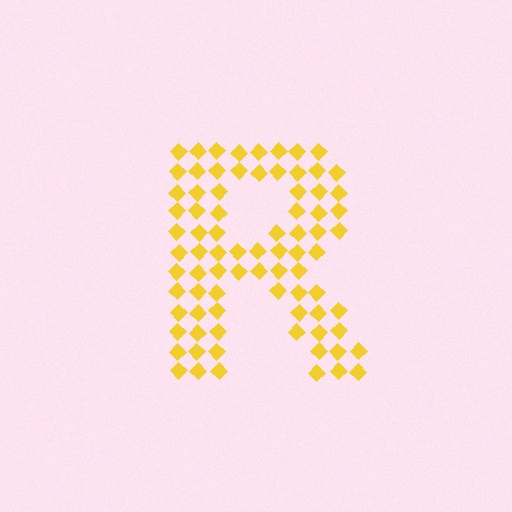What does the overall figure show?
The overall figure shows the letter R.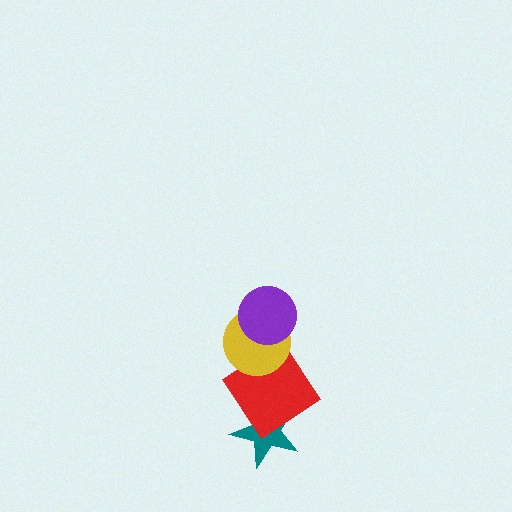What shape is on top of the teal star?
The red diamond is on top of the teal star.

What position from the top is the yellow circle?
The yellow circle is 2nd from the top.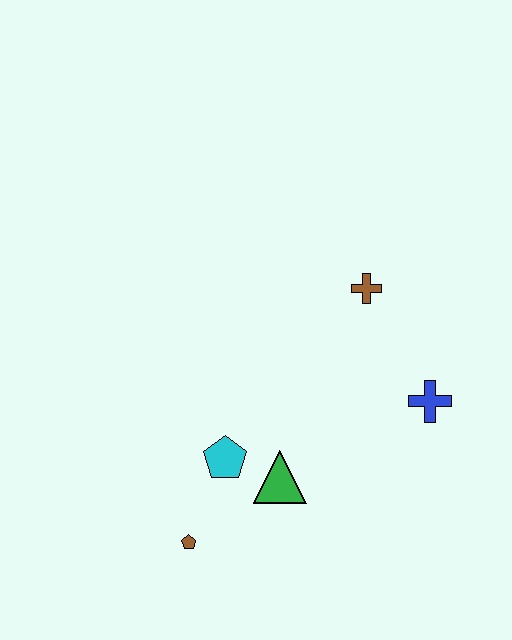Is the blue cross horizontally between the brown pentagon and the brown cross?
No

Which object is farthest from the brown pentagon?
The brown cross is farthest from the brown pentagon.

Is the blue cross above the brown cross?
No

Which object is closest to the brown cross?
The blue cross is closest to the brown cross.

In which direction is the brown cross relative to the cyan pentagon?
The brown cross is above the cyan pentagon.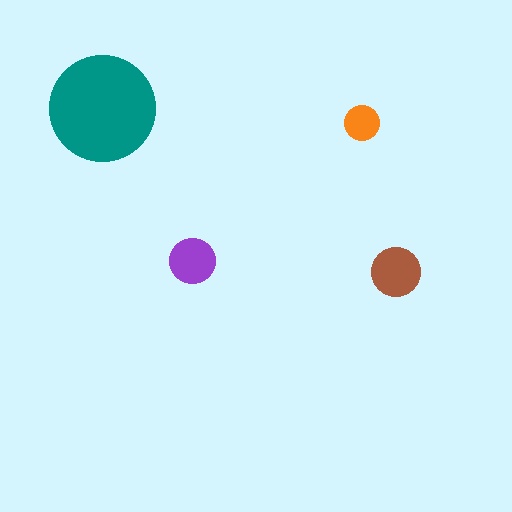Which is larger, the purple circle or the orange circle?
The purple one.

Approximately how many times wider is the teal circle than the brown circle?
About 2 times wider.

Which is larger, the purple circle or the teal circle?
The teal one.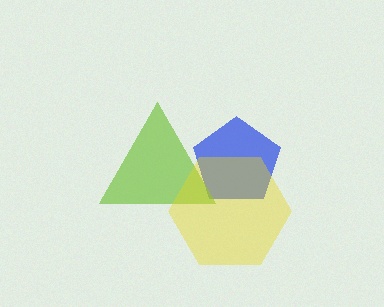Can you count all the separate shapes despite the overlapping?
Yes, there are 3 separate shapes.